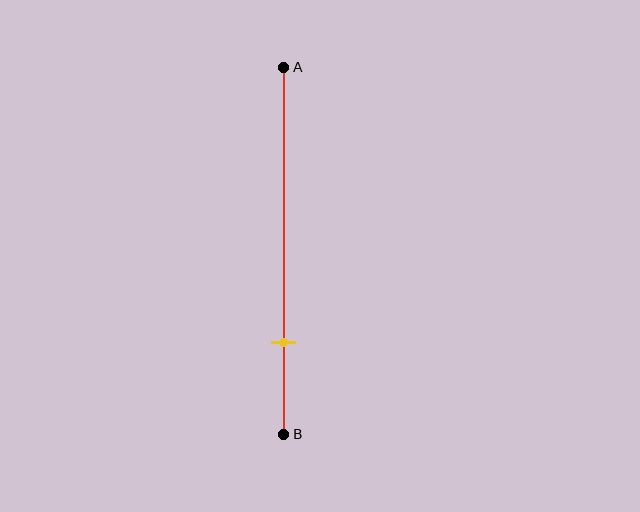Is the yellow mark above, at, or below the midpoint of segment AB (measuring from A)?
The yellow mark is below the midpoint of segment AB.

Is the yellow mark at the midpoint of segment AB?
No, the mark is at about 75% from A, not at the 50% midpoint.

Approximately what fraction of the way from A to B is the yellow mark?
The yellow mark is approximately 75% of the way from A to B.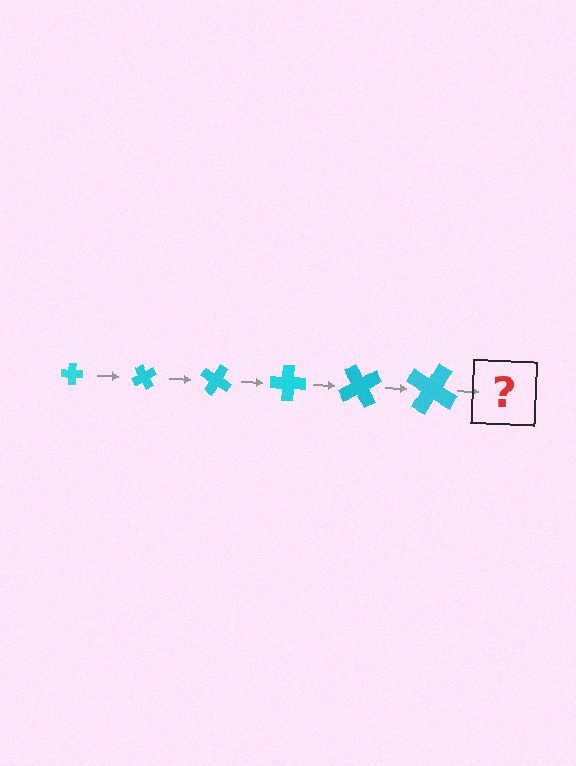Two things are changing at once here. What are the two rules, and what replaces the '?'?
The two rules are that the cross grows larger each step and it rotates 60 degrees each step. The '?' should be a cross, larger than the previous one and rotated 360 degrees from the start.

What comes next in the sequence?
The next element should be a cross, larger than the previous one and rotated 360 degrees from the start.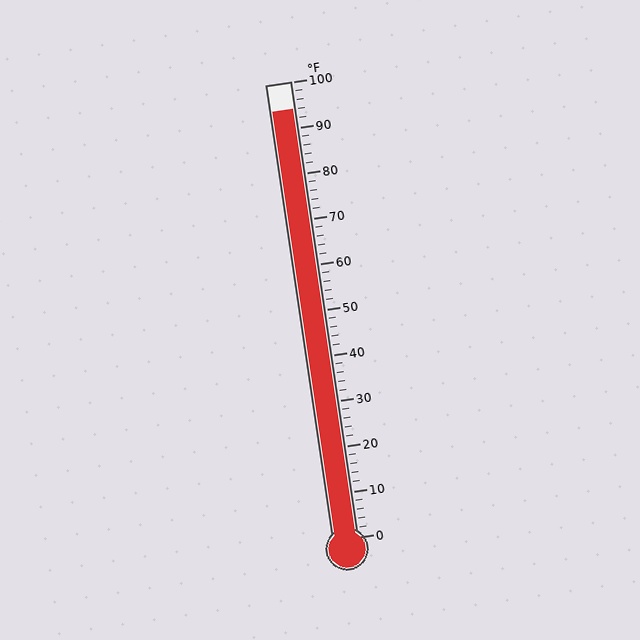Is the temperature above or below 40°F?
The temperature is above 40°F.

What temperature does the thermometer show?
The thermometer shows approximately 94°F.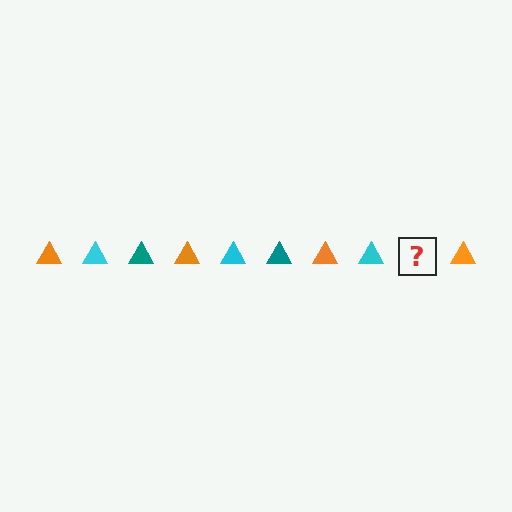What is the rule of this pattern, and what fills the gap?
The rule is that the pattern cycles through orange, cyan, teal triangles. The gap should be filled with a teal triangle.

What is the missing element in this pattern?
The missing element is a teal triangle.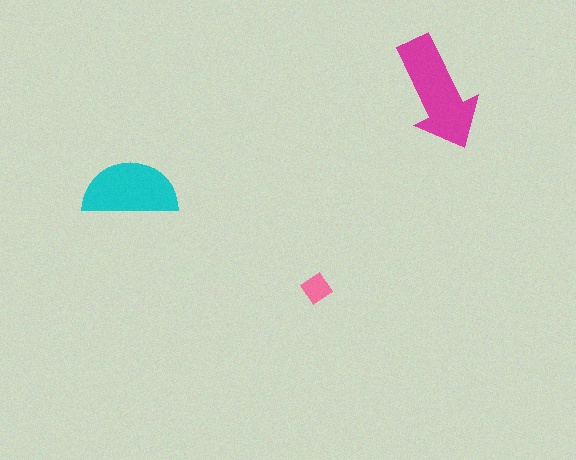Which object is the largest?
The magenta arrow.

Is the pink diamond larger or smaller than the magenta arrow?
Smaller.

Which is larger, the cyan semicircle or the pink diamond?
The cyan semicircle.